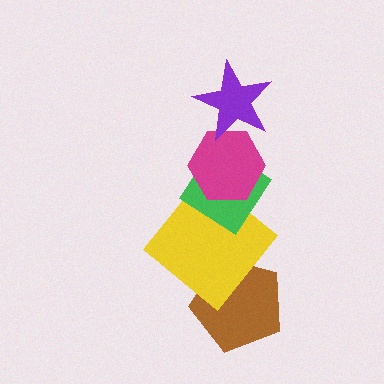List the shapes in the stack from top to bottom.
From top to bottom: the purple star, the magenta hexagon, the green diamond, the yellow diamond, the brown pentagon.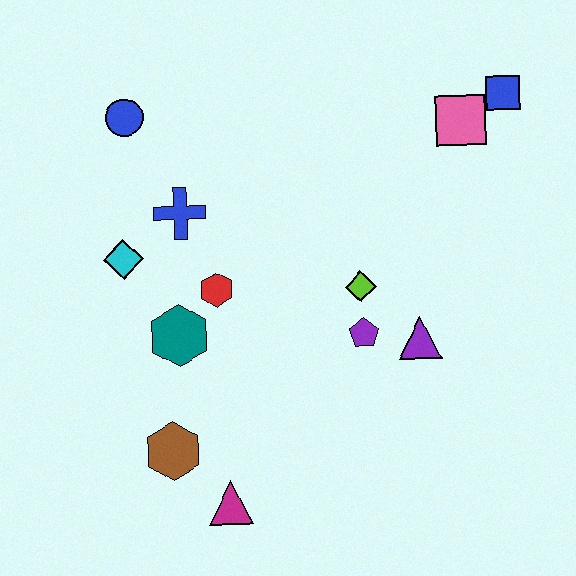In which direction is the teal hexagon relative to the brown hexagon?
The teal hexagon is above the brown hexagon.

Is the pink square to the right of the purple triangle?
Yes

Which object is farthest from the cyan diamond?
The blue square is farthest from the cyan diamond.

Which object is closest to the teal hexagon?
The red hexagon is closest to the teal hexagon.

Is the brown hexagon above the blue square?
No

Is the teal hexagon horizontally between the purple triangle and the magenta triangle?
No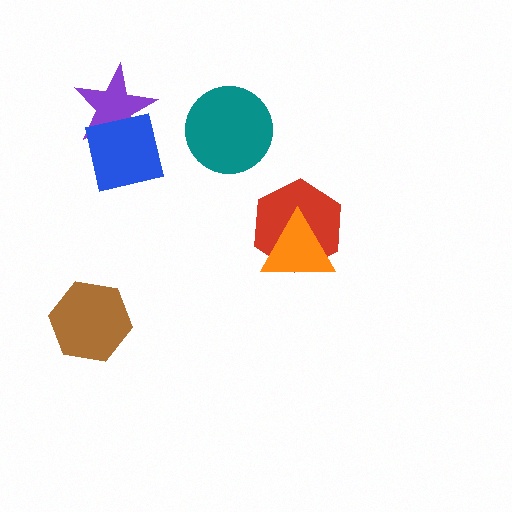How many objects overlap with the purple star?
1 object overlaps with the purple star.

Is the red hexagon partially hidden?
Yes, it is partially covered by another shape.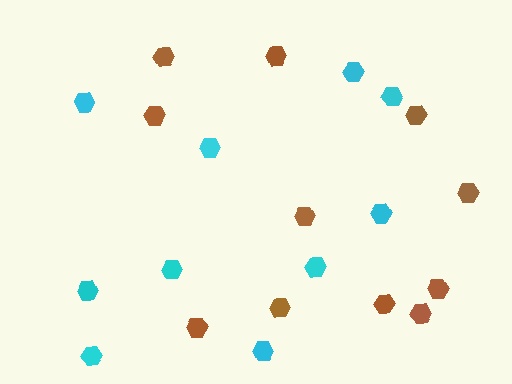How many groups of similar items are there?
There are 2 groups: one group of cyan hexagons (10) and one group of brown hexagons (11).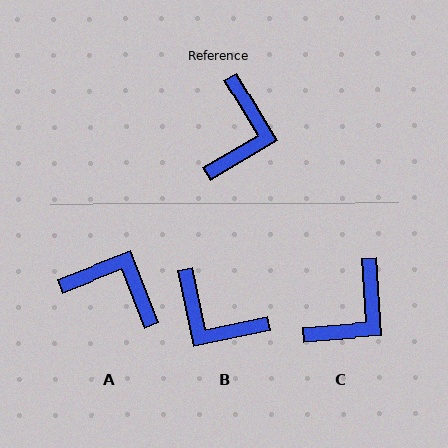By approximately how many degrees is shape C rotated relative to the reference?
Approximately 27 degrees clockwise.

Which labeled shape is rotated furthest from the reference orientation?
B, about 109 degrees away.